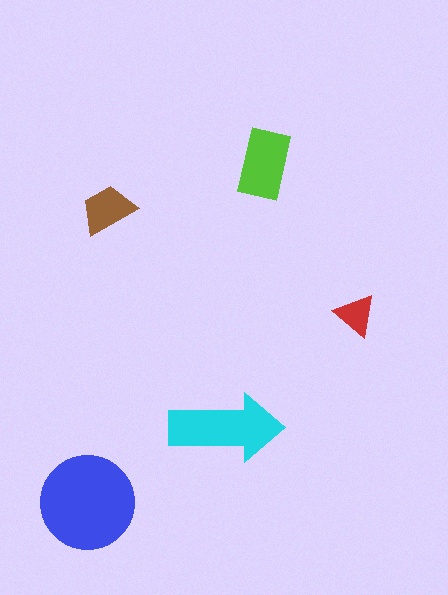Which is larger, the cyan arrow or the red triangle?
The cyan arrow.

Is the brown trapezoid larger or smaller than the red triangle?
Larger.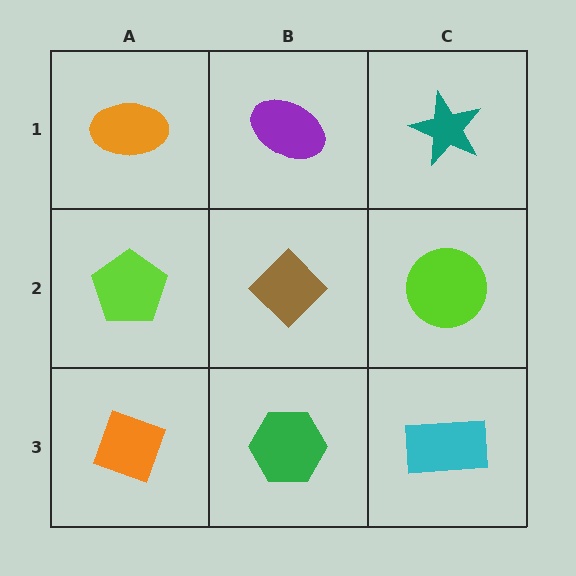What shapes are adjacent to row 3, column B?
A brown diamond (row 2, column B), an orange diamond (row 3, column A), a cyan rectangle (row 3, column C).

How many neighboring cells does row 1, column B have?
3.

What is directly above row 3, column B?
A brown diamond.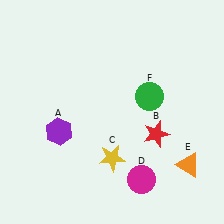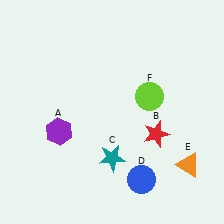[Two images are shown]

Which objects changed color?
C changed from yellow to teal. D changed from magenta to blue. F changed from green to lime.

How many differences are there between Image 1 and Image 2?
There are 3 differences between the two images.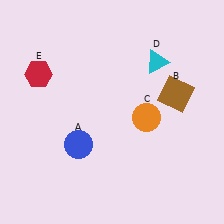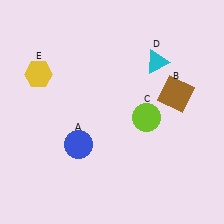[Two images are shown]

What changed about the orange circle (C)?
In Image 1, C is orange. In Image 2, it changed to lime.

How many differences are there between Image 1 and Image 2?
There are 2 differences between the two images.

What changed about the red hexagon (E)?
In Image 1, E is red. In Image 2, it changed to yellow.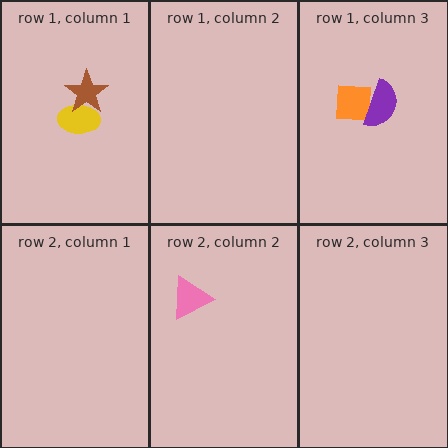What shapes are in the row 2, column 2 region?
The pink triangle.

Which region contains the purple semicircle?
The row 1, column 3 region.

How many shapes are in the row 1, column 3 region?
2.